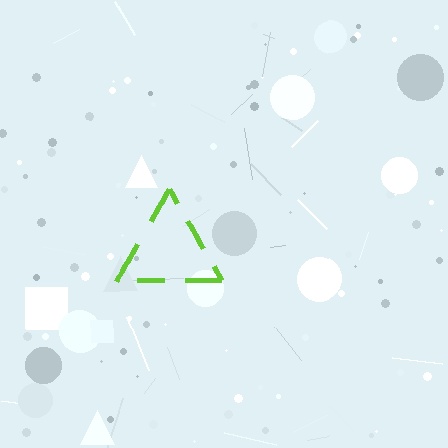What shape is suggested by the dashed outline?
The dashed outline suggests a triangle.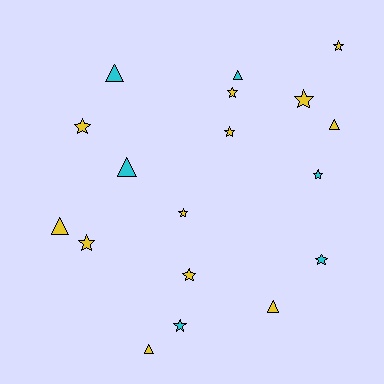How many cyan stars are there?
There are 3 cyan stars.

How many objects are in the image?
There are 18 objects.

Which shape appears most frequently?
Star, with 11 objects.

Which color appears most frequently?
Yellow, with 12 objects.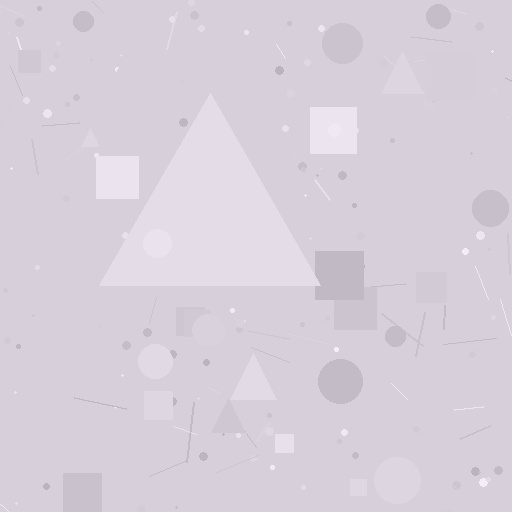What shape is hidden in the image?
A triangle is hidden in the image.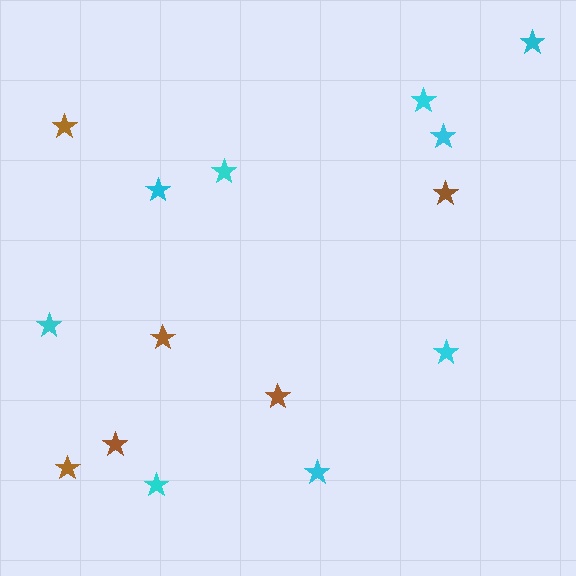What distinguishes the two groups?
There are 2 groups: one group of brown stars (6) and one group of cyan stars (9).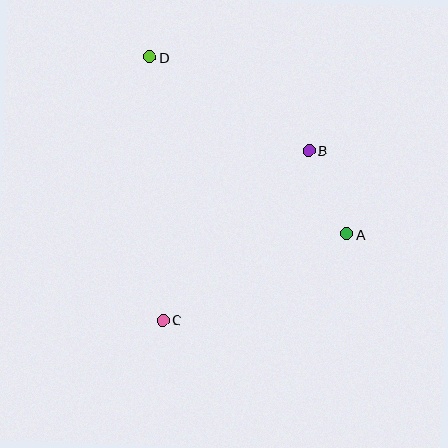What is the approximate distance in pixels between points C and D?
The distance between C and D is approximately 263 pixels.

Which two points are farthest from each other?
Points A and D are farthest from each other.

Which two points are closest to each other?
Points A and B are closest to each other.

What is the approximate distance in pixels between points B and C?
The distance between B and C is approximately 223 pixels.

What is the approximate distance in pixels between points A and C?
The distance between A and C is approximately 203 pixels.